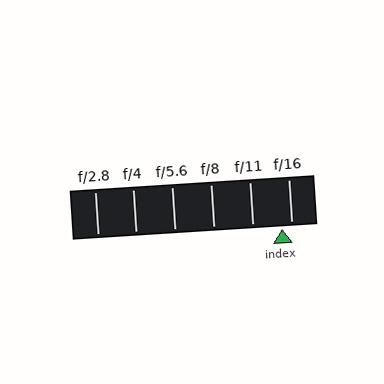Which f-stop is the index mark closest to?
The index mark is closest to f/16.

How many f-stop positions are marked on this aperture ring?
There are 6 f-stop positions marked.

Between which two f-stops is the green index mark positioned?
The index mark is between f/11 and f/16.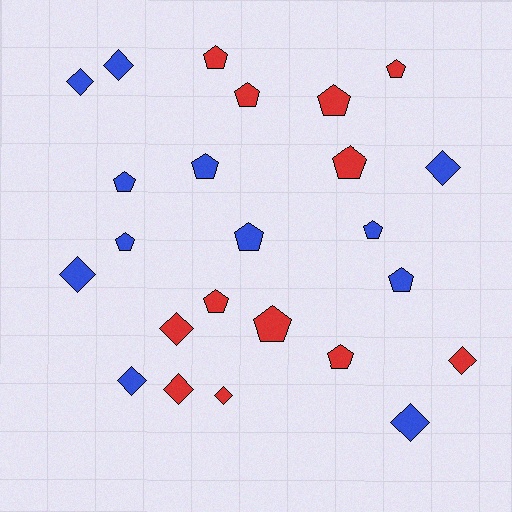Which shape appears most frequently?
Pentagon, with 14 objects.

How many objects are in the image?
There are 24 objects.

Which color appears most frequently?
Blue, with 12 objects.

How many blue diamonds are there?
There are 6 blue diamonds.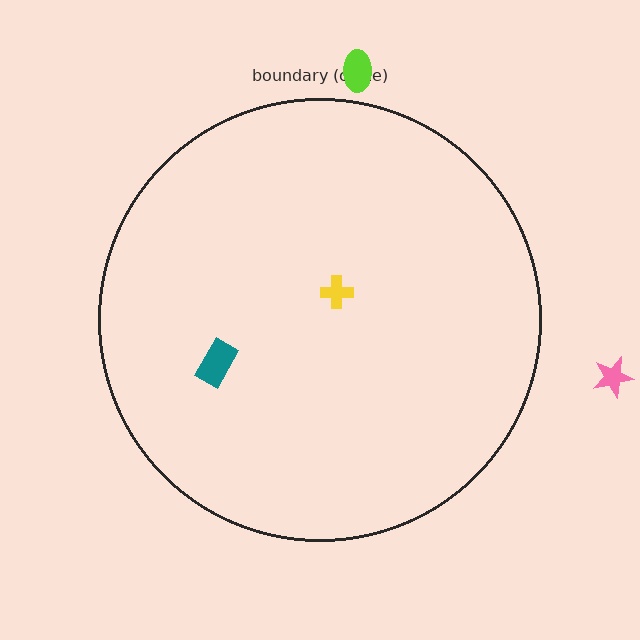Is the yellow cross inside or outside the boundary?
Inside.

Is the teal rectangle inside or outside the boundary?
Inside.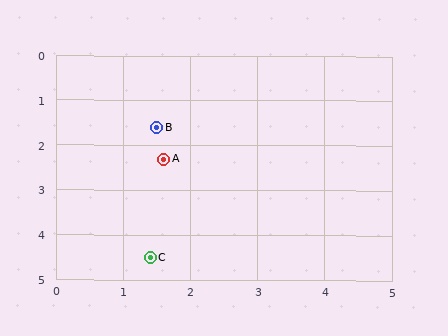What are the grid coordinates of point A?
Point A is at approximately (1.6, 2.3).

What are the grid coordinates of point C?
Point C is at approximately (1.4, 4.5).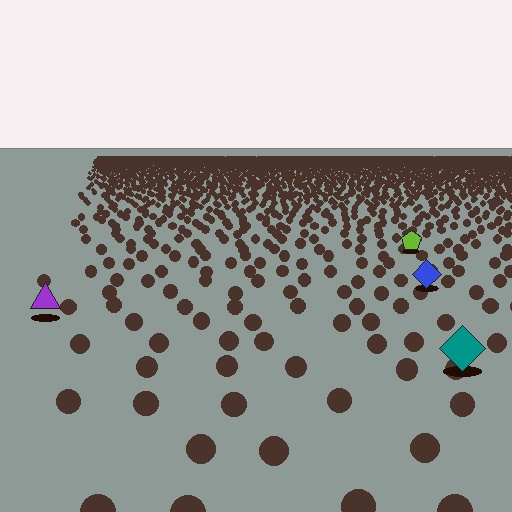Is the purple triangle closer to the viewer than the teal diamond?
No. The teal diamond is closer — you can tell from the texture gradient: the ground texture is coarser near it.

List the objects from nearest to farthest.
From nearest to farthest: the teal diamond, the purple triangle, the blue diamond, the lime pentagon.